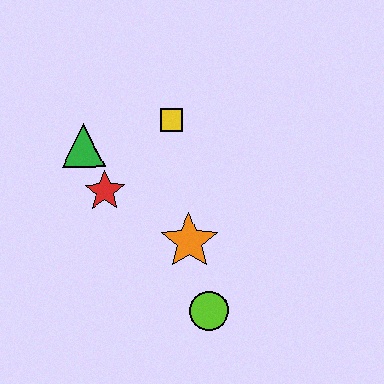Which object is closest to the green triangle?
The red star is closest to the green triangle.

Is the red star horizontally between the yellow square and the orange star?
No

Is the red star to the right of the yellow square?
No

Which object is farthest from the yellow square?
The lime circle is farthest from the yellow square.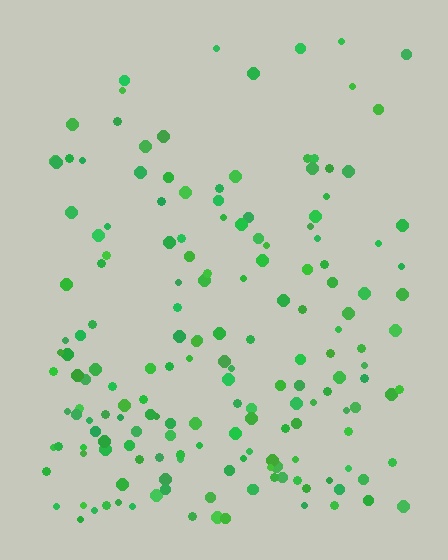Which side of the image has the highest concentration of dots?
The bottom.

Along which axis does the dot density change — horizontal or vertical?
Vertical.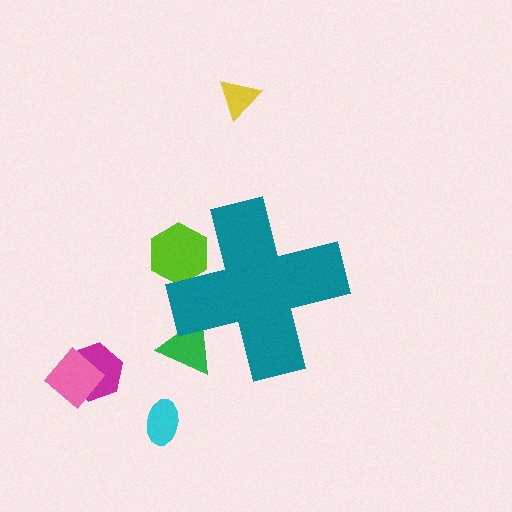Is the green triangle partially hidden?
Yes, the green triangle is partially hidden behind the teal cross.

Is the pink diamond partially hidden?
No, the pink diamond is fully visible.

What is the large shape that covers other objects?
A teal cross.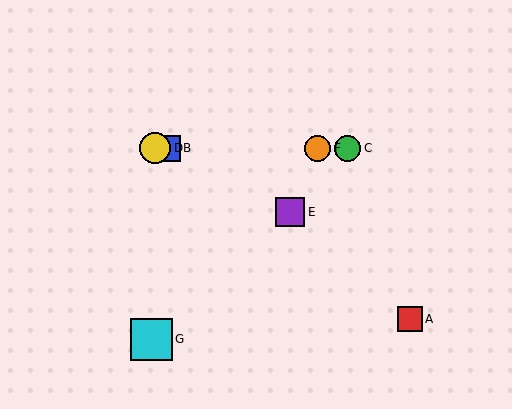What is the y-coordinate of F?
Object F is at y≈148.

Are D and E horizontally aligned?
No, D is at y≈148 and E is at y≈212.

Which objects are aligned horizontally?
Objects B, C, D, F are aligned horizontally.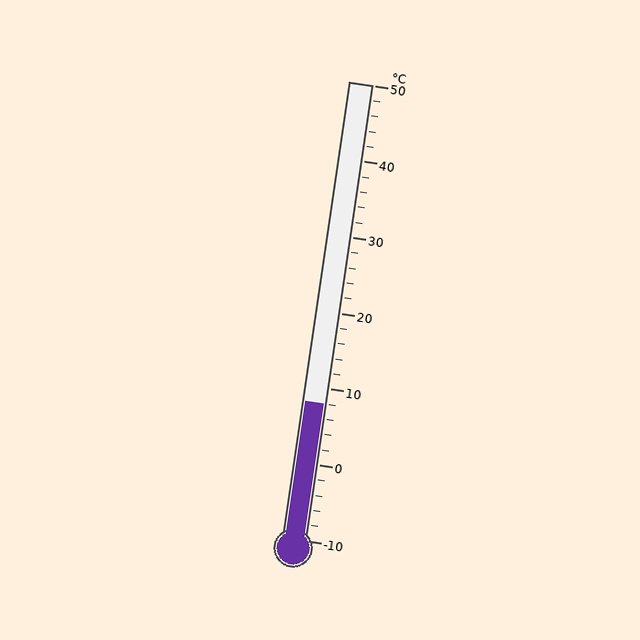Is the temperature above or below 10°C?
The temperature is below 10°C.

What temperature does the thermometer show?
The thermometer shows approximately 8°C.